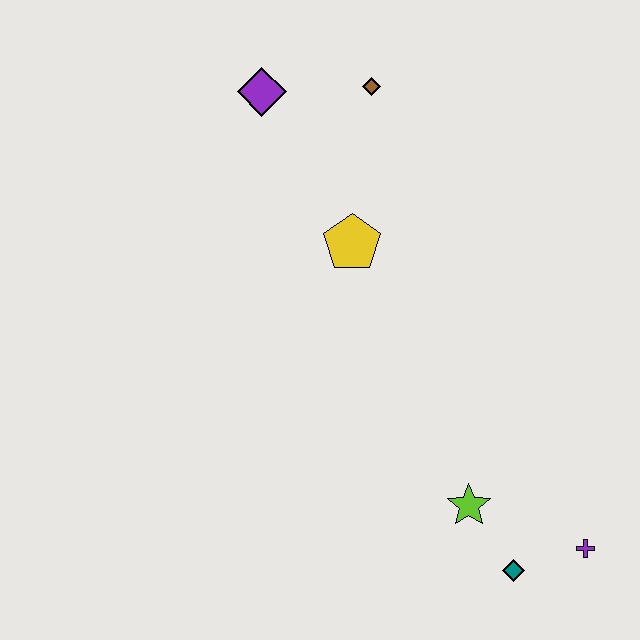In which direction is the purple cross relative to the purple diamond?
The purple cross is below the purple diamond.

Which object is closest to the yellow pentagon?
The brown diamond is closest to the yellow pentagon.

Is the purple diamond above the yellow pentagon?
Yes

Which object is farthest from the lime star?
The purple diamond is farthest from the lime star.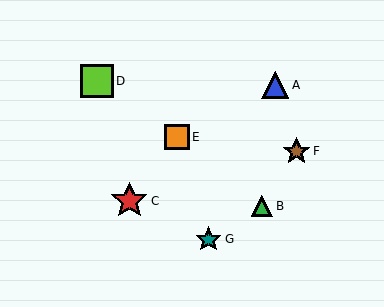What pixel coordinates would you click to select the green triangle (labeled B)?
Click at (262, 206) to select the green triangle B.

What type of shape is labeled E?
Shape E is an orange square.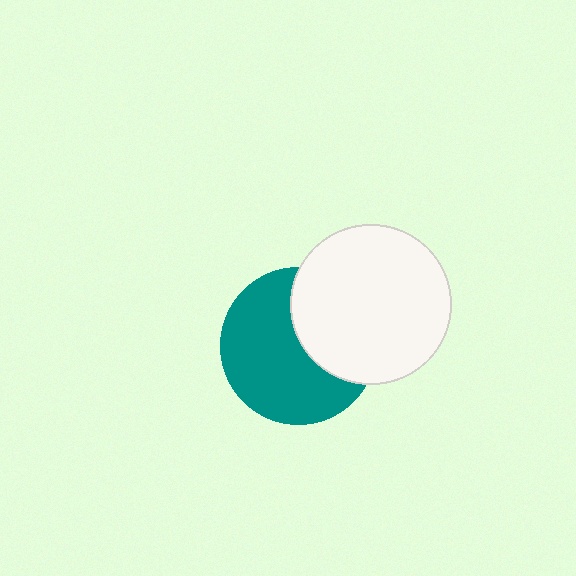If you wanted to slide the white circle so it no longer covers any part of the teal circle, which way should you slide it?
Slide it right — that is the most direct way to separate the two shapes.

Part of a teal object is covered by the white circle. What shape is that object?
It is a circle.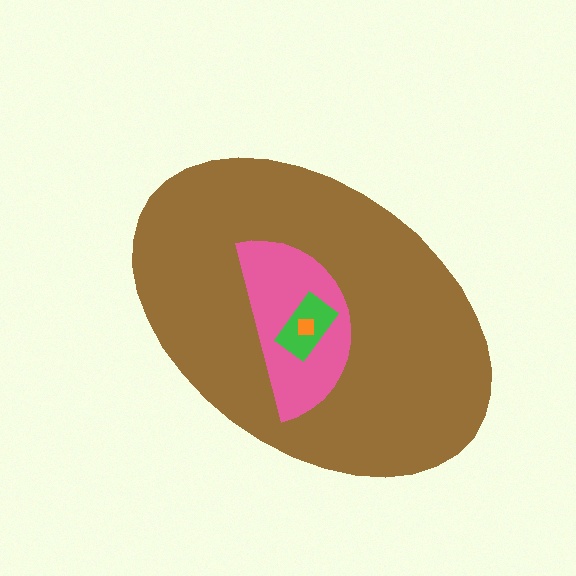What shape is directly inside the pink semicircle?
The green rectangle.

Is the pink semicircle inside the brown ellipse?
Yes.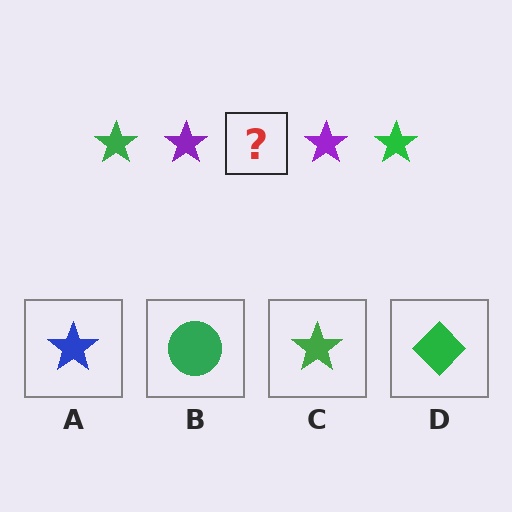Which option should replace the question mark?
Option C.